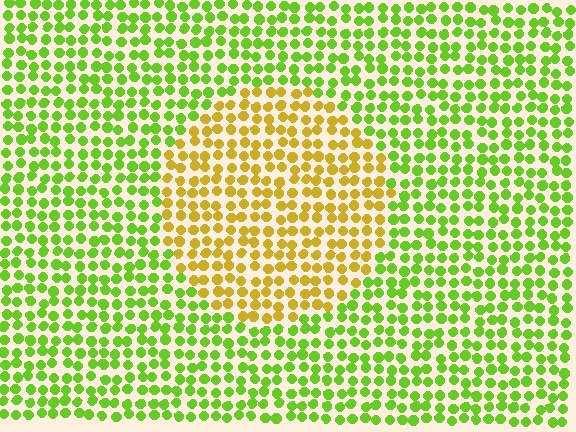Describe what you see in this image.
The image is filled with small lime elements in a uniform arrangement. A circle-shaped region is visible where the elements are tinted to a slightly different hue, forming a subtle color boundary.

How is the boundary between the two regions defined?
The boundary is defined purely by a slight shift in hue (about 48 degrees). Spacing, size, and orientation are identical on both sides.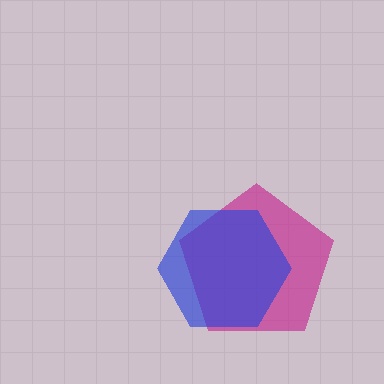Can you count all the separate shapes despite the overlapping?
Yes, there are 2 separate shapes.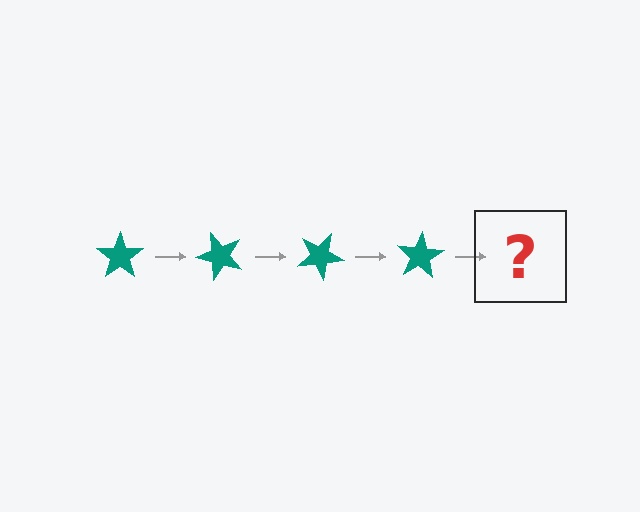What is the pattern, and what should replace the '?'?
The pattern is that the star rotates 50 degrees each step. The '?' should be a teal star rotated 200 degrees.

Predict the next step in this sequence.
The next step is a teal star rotated 200 degrees.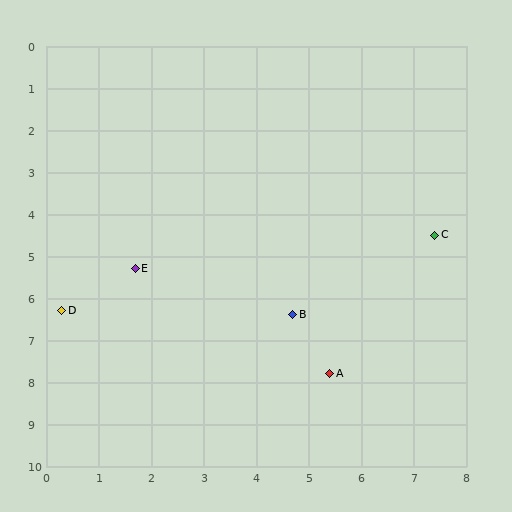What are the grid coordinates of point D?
Point D is at approximately (0.3, 6.3).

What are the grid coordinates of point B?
Point B is at approximately (4.7, 6.4).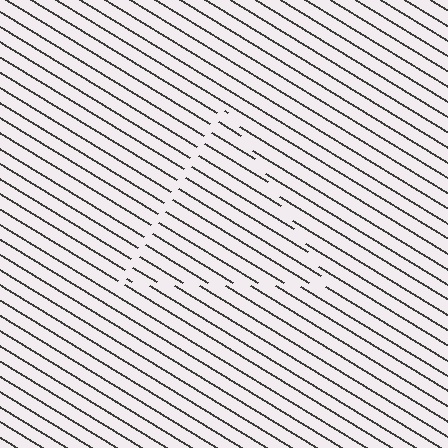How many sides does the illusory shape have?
3 sides — the line-ends trace a triangle.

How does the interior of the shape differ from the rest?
The interior of the shape contains the same grating, shifted by half a period — the contour is defined by the phase discontinuity where line-ends from the inner and outer gratings abut.